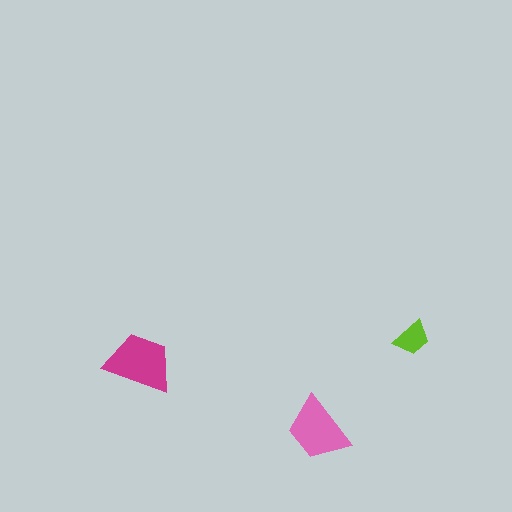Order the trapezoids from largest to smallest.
the magenta one, the pink one, the lime one.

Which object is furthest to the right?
The lime trapezoid is rightmost.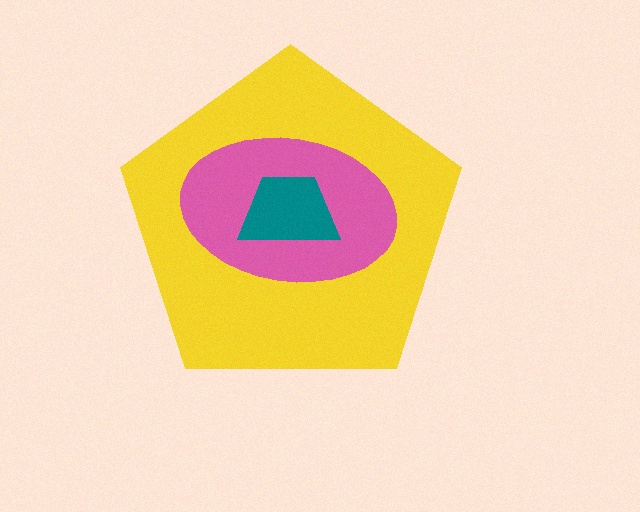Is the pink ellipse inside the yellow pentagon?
Yes.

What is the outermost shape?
The yellow pentagon.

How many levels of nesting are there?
3.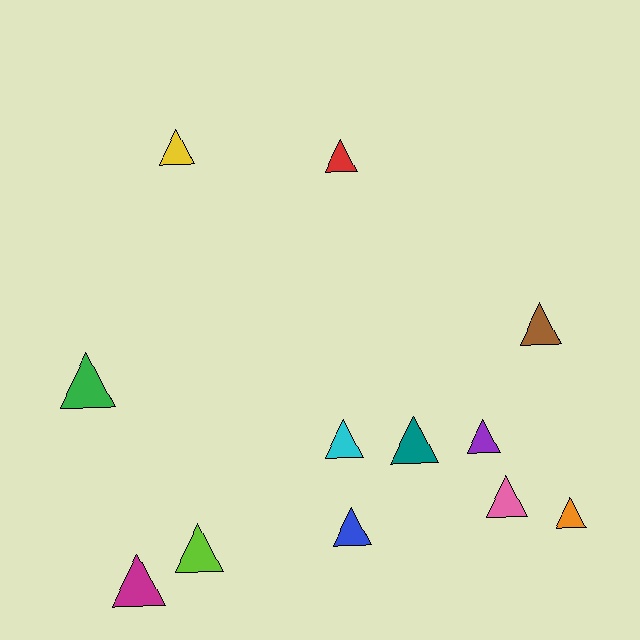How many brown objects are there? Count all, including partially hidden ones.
There is 1 brown object.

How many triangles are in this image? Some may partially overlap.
There are 12 triangles.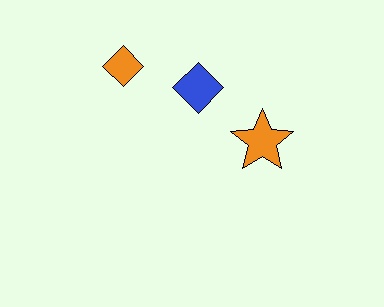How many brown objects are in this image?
There are no brown objects.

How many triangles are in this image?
There are no triangles.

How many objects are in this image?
There are 3 objects.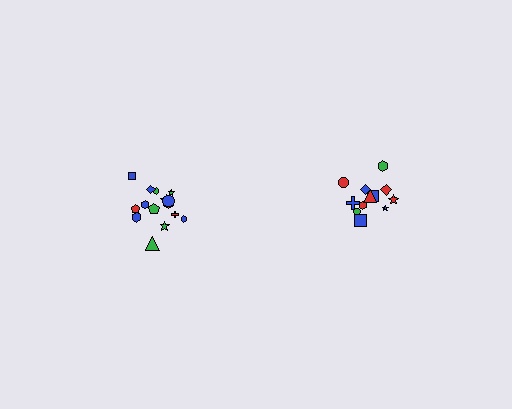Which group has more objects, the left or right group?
The left group.